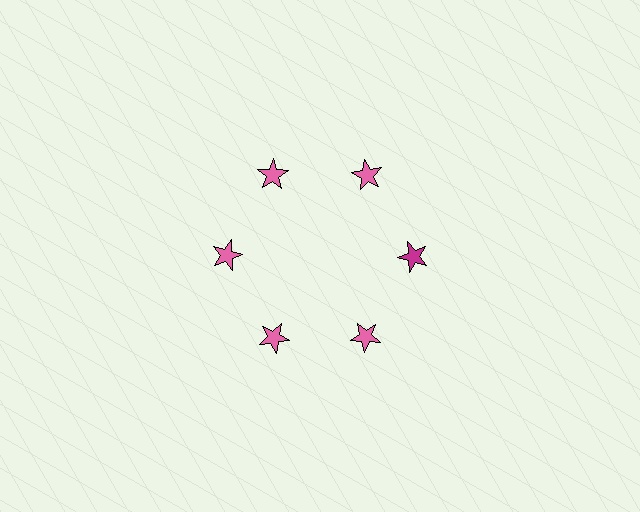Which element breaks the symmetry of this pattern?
The magenta star at roughly the 3 o'clock position breaks the symmetry. All other shapes are pink stars.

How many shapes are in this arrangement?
There are 6 shapes arranged in a ring pattern.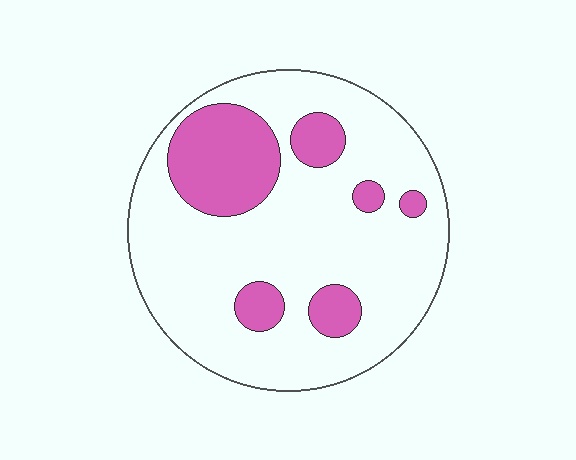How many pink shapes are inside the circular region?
6.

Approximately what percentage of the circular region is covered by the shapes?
Approximately 20%.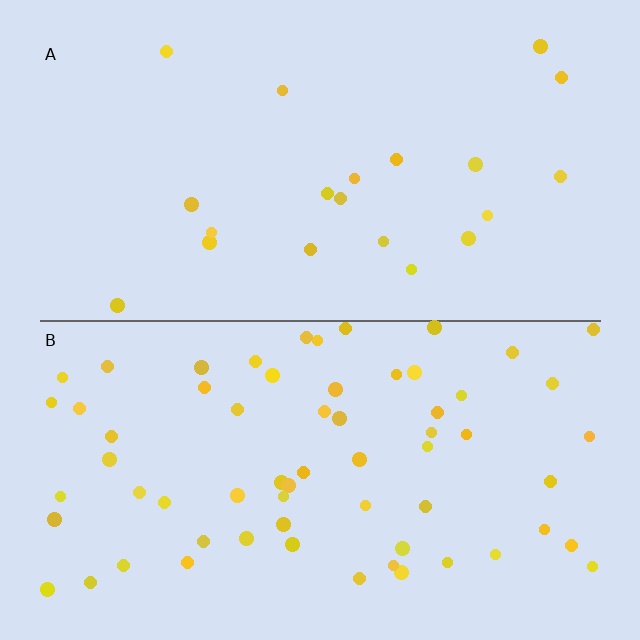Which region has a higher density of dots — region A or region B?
B (the bottom).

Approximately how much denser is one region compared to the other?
Approximately 3.1× — region B over region A.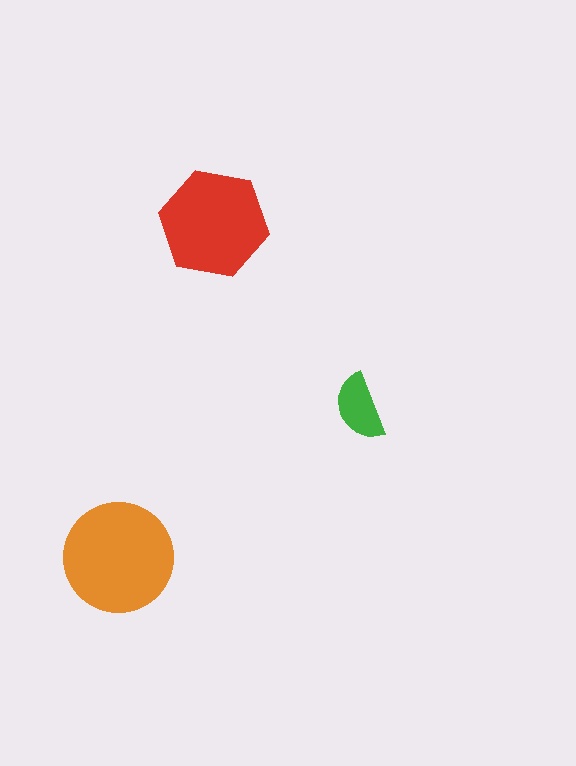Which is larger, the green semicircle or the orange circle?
The orange circle.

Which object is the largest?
The orange circle.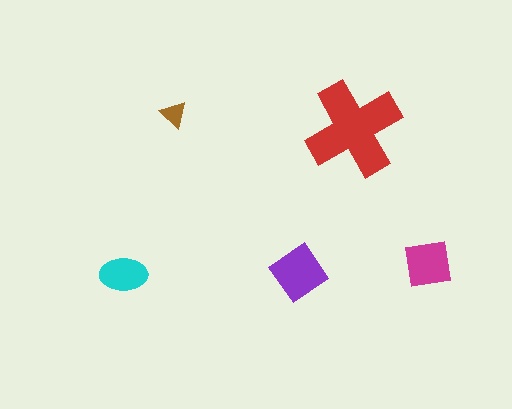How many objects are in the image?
There are 5 objects in the image.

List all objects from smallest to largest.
The brown triangle, the cyan ellipse, the magenta square, the purple diamond, the red cross.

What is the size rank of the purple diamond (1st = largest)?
2nd.